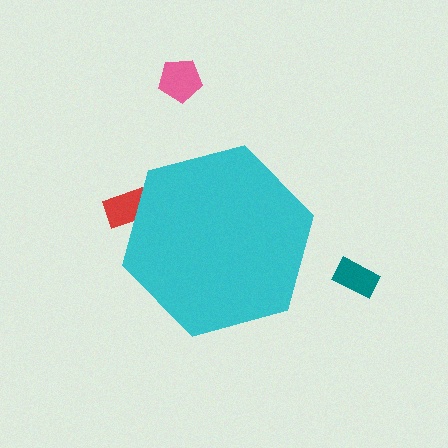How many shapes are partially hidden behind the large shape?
1 shape is partially hidden.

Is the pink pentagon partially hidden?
No, the pink pentagon is fully visible.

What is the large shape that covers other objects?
A cyan hexagon.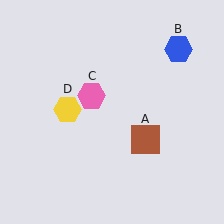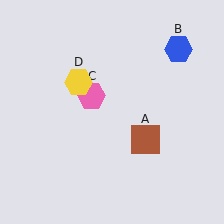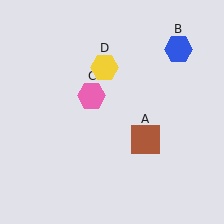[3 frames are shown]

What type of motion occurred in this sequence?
The yellow hexagon (object D) rotated clockwise around the center of the scene.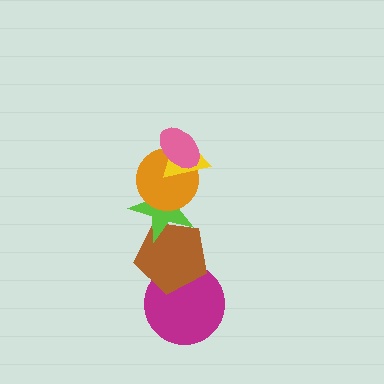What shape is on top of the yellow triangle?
The pink ellipse is on top of the yellow triangle.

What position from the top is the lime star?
The lime star is 4th from the top.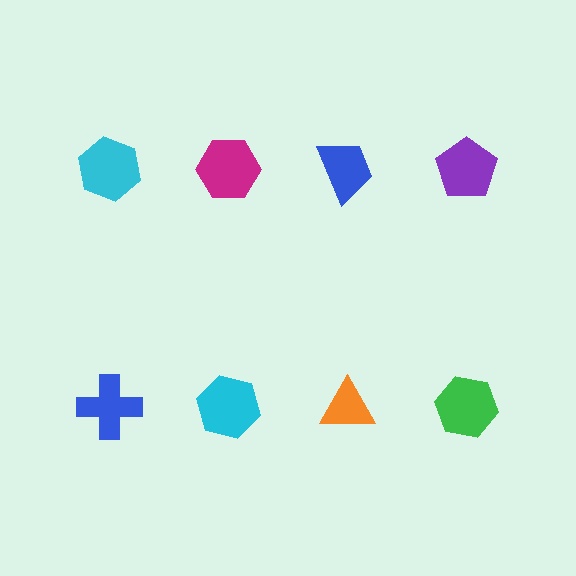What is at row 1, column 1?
A cyan hexagon.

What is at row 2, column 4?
A green hexagon.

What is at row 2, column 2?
A cyan hexagon.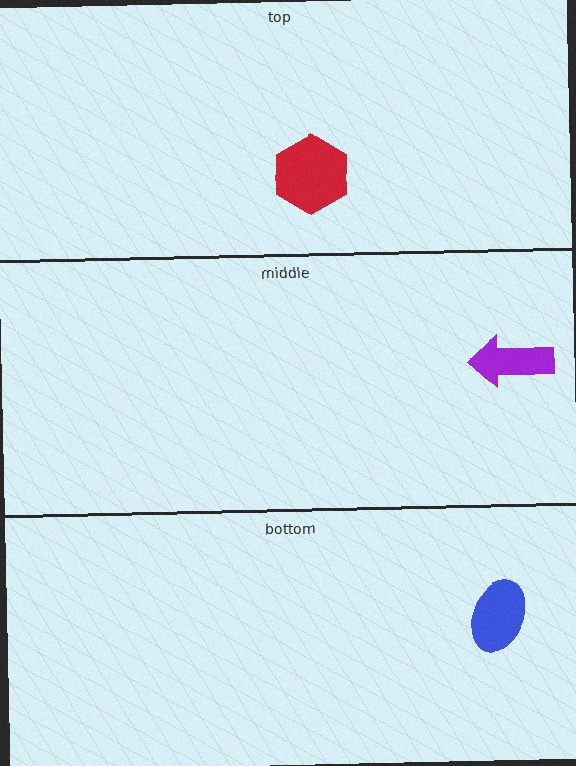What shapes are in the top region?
The red hexagon.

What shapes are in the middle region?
The purple arrow.